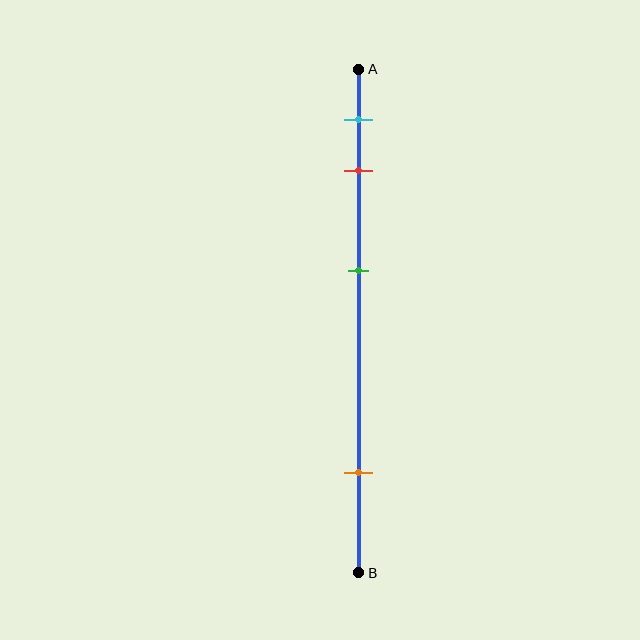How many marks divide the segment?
There are 4 marks dividing the segment.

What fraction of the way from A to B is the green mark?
The green mark is approximately 40% (0.4) of the way from A to B.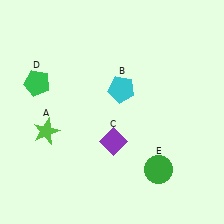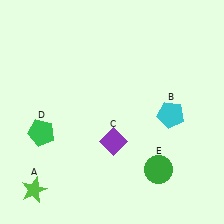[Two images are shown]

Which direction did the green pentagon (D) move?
The green pentagon (D) moved down.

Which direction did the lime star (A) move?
The lime star (A) moved down.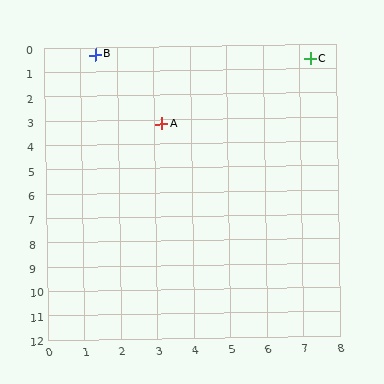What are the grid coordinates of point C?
Point C is at approximately (7.3, 0.6).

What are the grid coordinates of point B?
Point B is at approximately (1.4, 0.3).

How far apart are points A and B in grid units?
Points A and B are about 3.4 grid units apart.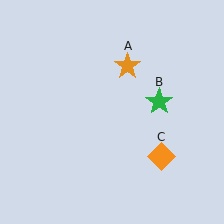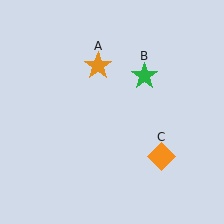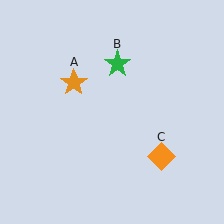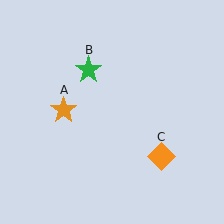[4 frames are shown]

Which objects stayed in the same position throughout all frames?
Orange diamond (object C) remained stationary.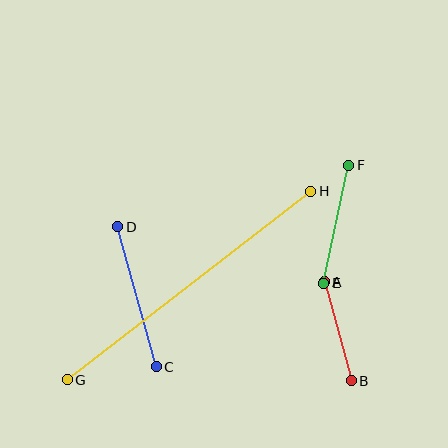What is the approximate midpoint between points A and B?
The midpoint is at approximately (338, 331) pixels.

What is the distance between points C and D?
The distance is approximately 145 pixels.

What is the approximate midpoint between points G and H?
The midpoint is at approximately (189, 285) pixels.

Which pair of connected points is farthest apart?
Points G and H are farthest apart.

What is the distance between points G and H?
The distance is approximately 308 pixels.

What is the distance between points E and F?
The distance is approximately 121 pixels.